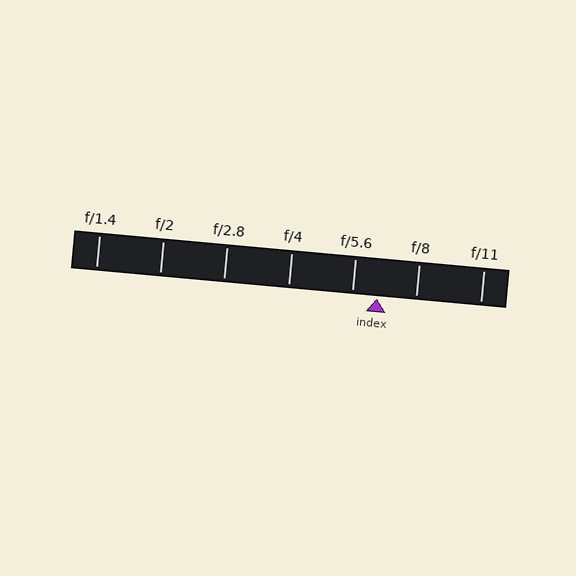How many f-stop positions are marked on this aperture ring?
There are 7 f-stop positions marked.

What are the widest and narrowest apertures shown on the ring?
The widest aperture shown is f/1.4 and the narrowest is f/11.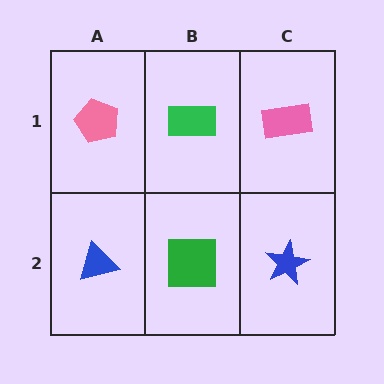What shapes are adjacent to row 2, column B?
A green rectangle (row 1, column B), a blue triangle (row 2, column A), a blue star (row 2, column C).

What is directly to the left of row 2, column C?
A green square.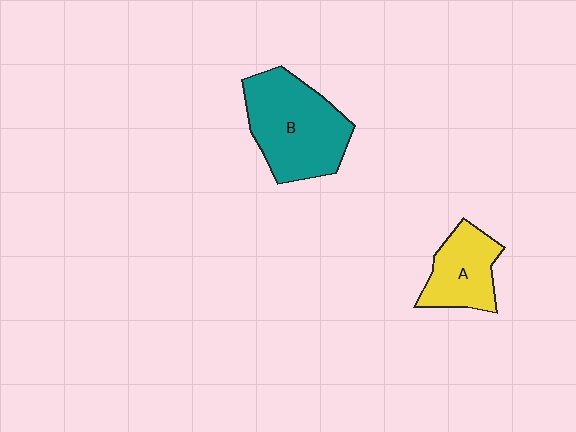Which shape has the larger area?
Shape B (teal).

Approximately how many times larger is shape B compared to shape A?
Approximately 1.7 times.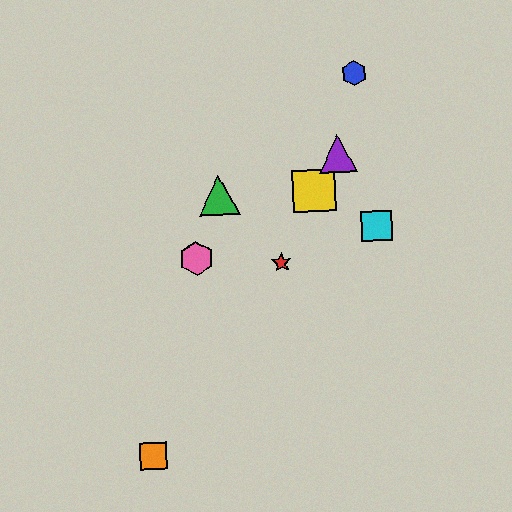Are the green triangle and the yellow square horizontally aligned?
Yes, both are at y≈195.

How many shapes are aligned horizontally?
2 shapes (the green triangle, the yellow square) are aligned horizontally.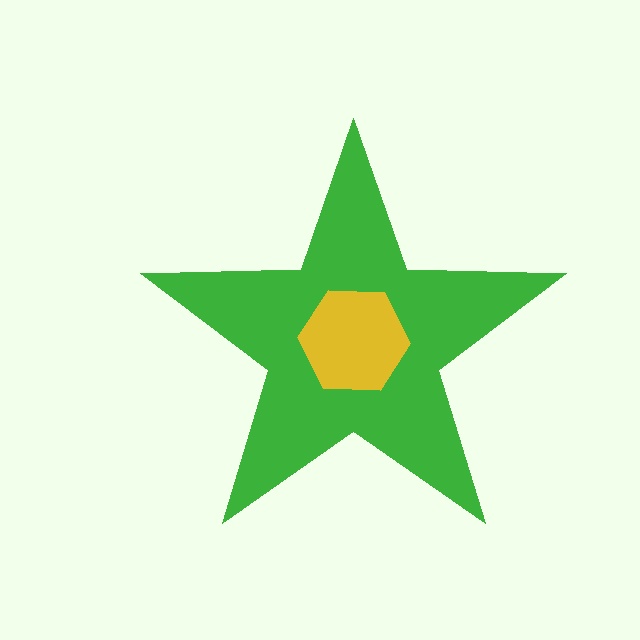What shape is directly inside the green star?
The yellow hexagon.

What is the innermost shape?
The yellow hexagon.